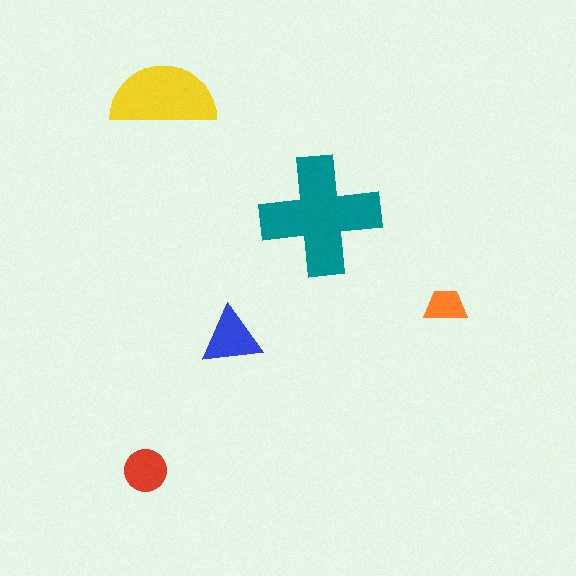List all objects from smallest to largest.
The orange trapezoid, the red circle, the blue triangle, the yellow semicircle, the teal cross.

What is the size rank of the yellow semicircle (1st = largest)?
2nd.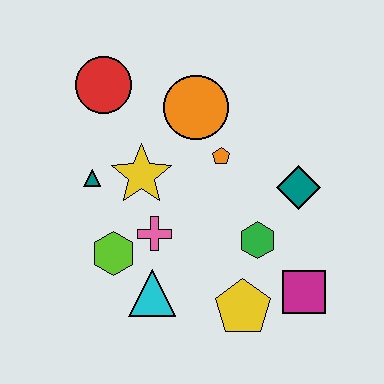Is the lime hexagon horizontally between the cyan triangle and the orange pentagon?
No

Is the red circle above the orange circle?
Yes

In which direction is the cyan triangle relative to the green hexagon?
The cyan triangle is to the left of the green hexagon.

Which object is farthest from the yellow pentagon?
The red circle is farthest from the yellow pentagon.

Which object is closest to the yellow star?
The teal triangle is closest to the yellow star.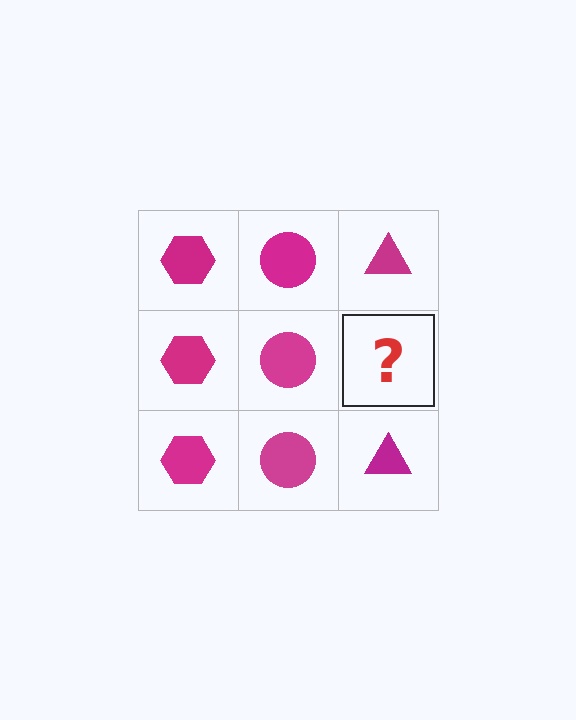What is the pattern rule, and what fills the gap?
The rule is that each column has a consistent shape. The gap should be filled with a magenta triangle.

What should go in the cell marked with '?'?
The missing cell should contain a magenta triangle.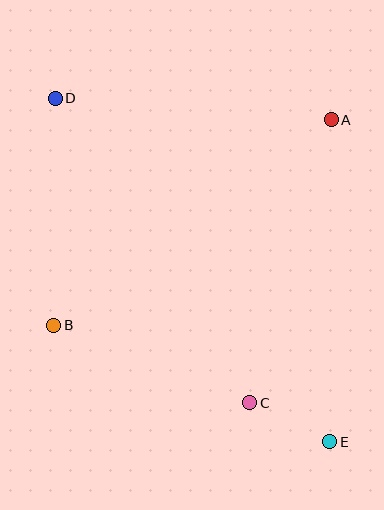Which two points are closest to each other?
Points C and E are closest to each other.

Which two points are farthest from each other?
Points D and E are farthest from each other.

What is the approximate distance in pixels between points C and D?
The distance between C and D is approximately 362 pixels.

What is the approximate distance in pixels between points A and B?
The distance between A and B is approximately 345 pixels.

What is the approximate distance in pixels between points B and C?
The distance between B and C is approximately 211 pixels.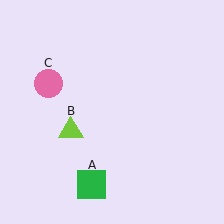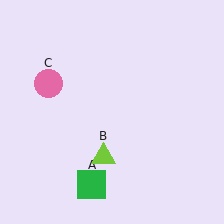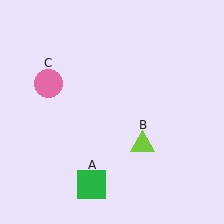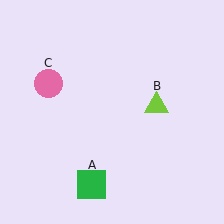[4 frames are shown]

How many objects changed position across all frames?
1 object changed position: lime triangle (object B).